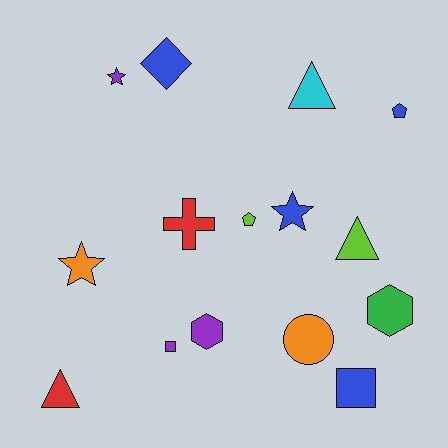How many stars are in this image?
There are 3 stars.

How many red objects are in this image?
There are 2 red objects.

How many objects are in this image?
There are 15 objects.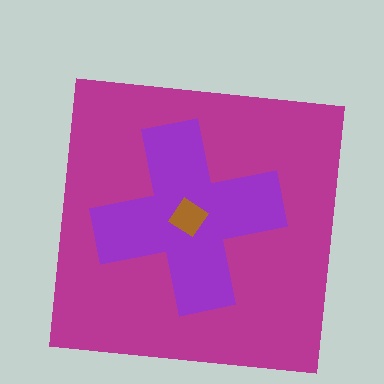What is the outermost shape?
The magenta square.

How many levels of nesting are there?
3.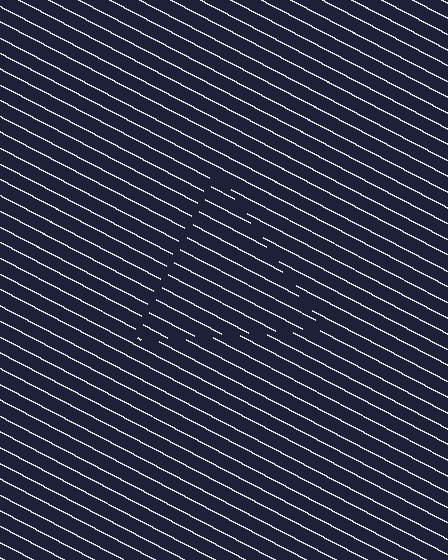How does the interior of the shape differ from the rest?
The interior of the shape contains the same grating, shifted by half a period — the contour is defined by the phase discontinuity where line-ends from the inner and outer gratings abut.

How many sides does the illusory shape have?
3 sides — the line-ends trace a triangle.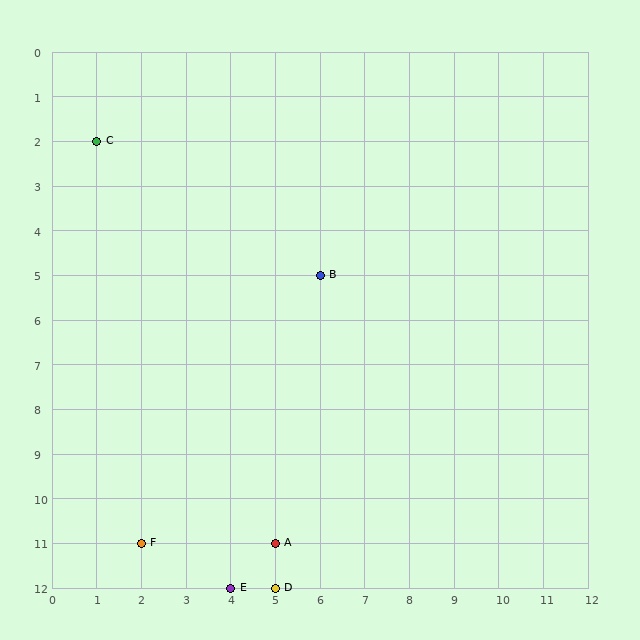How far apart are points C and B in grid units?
Points C and B are 5 columns and 3 rows apart (about 5.8 grid units diagonally).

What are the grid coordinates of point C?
Point C is at grid coordinates (1, 2).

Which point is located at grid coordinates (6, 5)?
Point B is at (6, 5).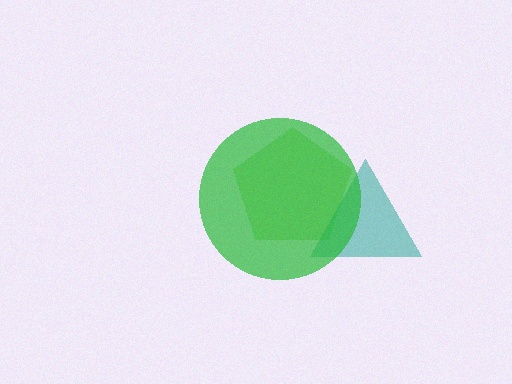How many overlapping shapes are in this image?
There are 3 overlapping shapes in the image.